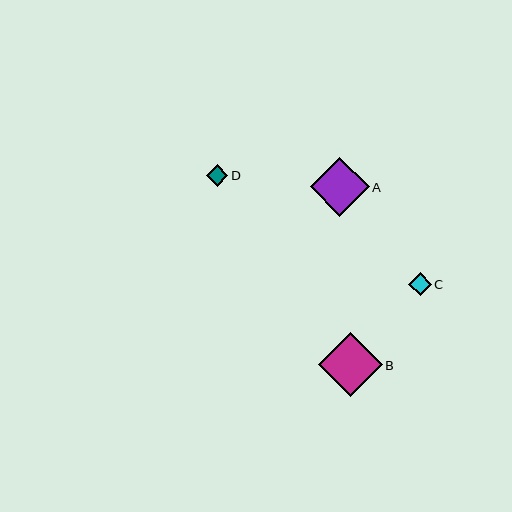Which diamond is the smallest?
Diamond D is the smallest with a size of approximately 21 pixels.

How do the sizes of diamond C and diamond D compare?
Diamond C and diamond D are approximately the same size.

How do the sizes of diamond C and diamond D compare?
Diamond C and diamond D are approximately the same size.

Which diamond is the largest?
Diamond B is the largest with a size of approximately 63 pixels.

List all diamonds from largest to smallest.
From largest to smallest: B, A, C, D.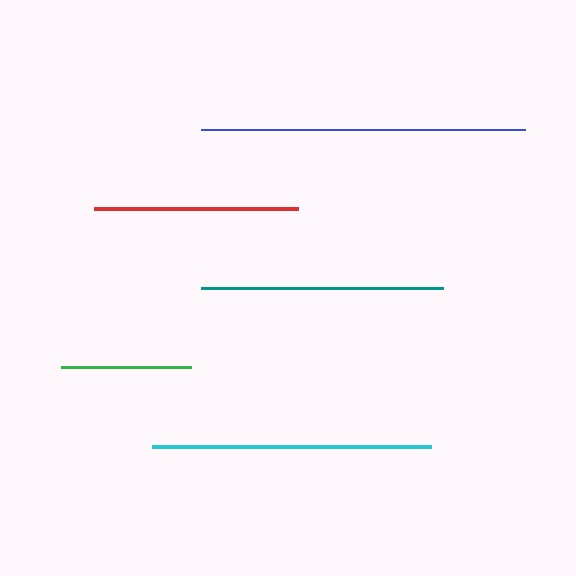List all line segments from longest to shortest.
From longest to shortest: blue, cyan, teal, red, green.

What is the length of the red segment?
The red segment is approximately 204 pixels long.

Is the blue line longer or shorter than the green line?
The blue line is longer than the green line.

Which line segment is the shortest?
The green line is the shortest at approximately 130 pixels.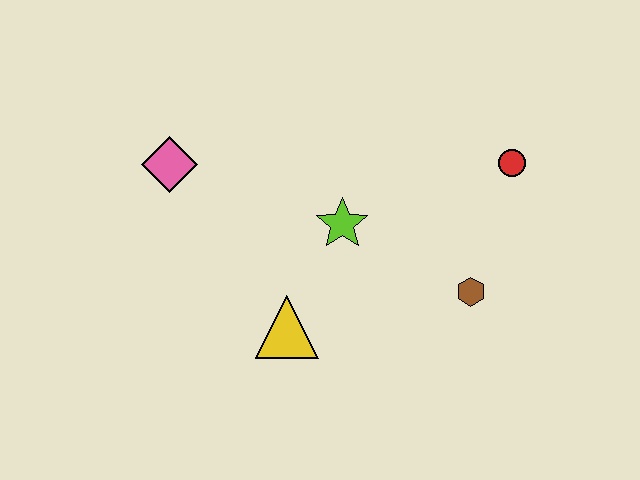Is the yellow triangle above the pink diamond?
No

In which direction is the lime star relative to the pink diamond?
The lime star is to the right of the pink diamond.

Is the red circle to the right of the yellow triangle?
Yes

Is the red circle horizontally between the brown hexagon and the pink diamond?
No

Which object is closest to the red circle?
The brown hexagon is closest to the red circle.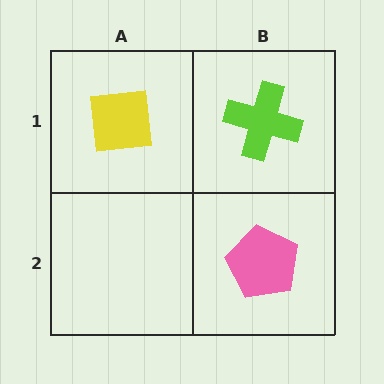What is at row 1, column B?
A lime cross.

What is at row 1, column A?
A yellow square.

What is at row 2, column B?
A pink pentagon.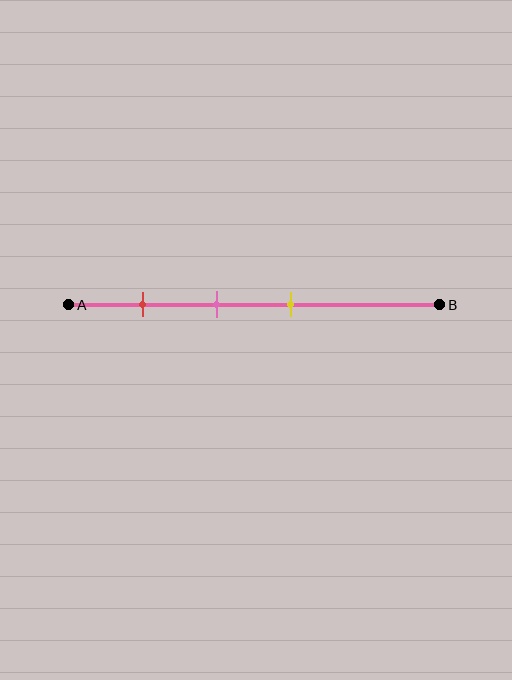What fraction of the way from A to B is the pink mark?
The pink mark is approximately 40% (0.4) of the way from A to B.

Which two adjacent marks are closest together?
The pink and yellow marks are the closest adjacent pair.